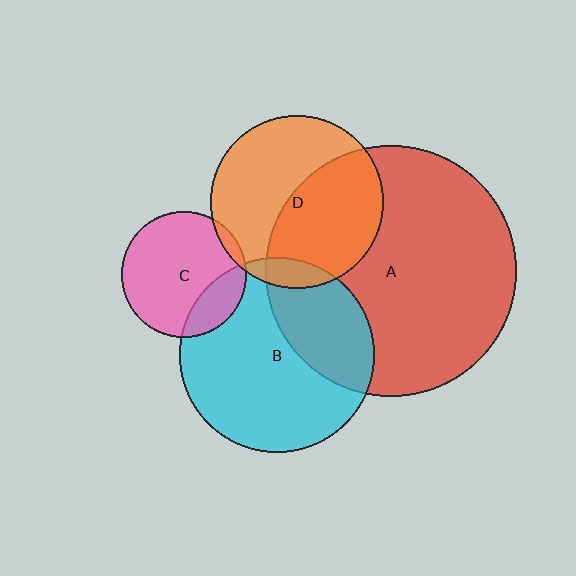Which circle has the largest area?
Circle A (red).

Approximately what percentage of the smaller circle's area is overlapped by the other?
Approximately 10%.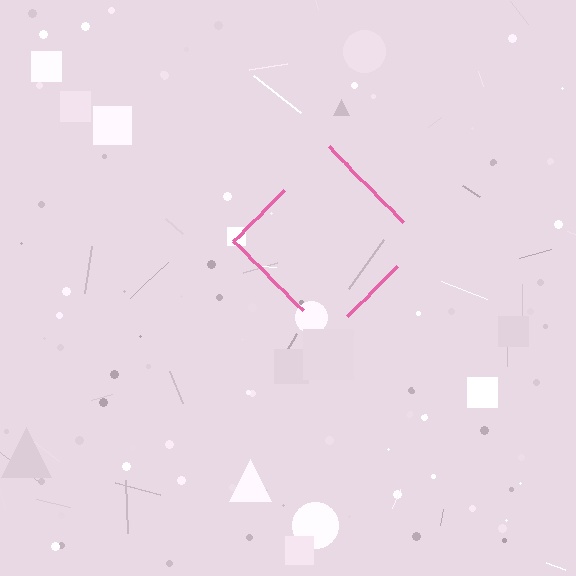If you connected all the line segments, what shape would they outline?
They would outline a diamond.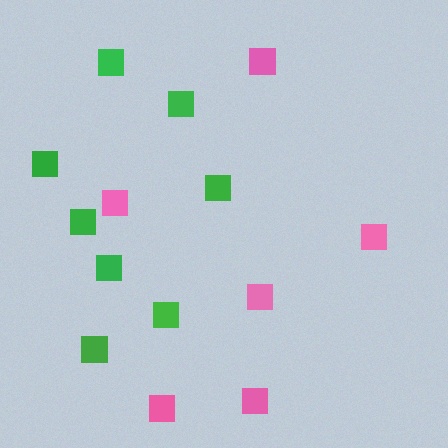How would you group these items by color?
There are 2 groups: one group of green squares (8) and one group of pink squares (6).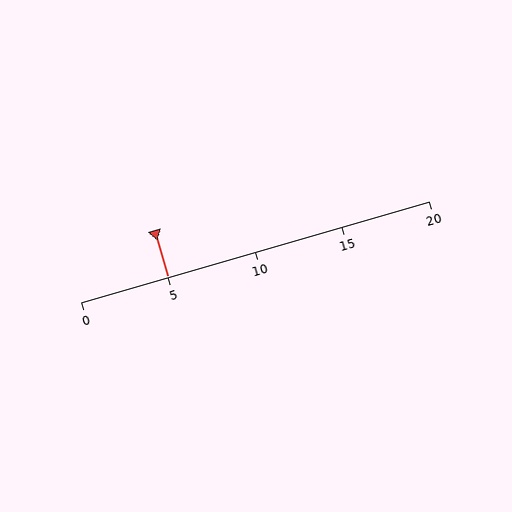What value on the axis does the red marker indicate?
The marker indicates approximately 5.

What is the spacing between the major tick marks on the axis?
The major ticks are spaced 5 apart.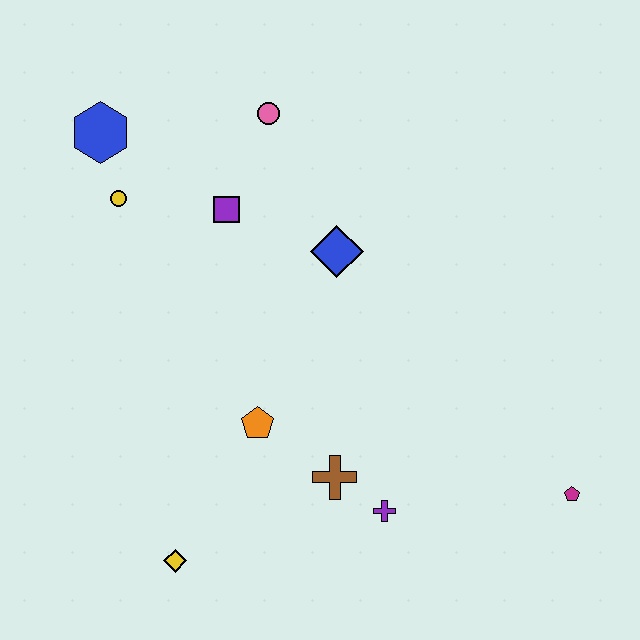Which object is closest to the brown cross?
The purple cross is closest to the brown cross.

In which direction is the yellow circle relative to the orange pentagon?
The yellow circle is above the orange pentagon.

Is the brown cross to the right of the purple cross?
No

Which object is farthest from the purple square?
The magenta pentagon is farthest from the purple square.